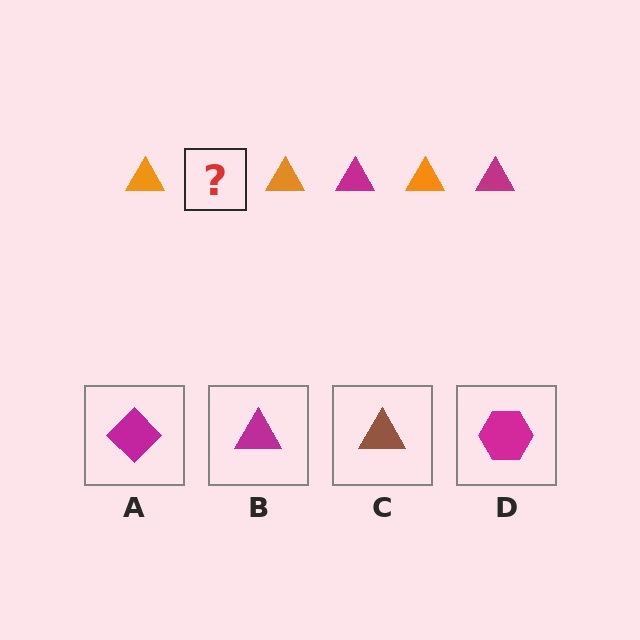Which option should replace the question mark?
Option B.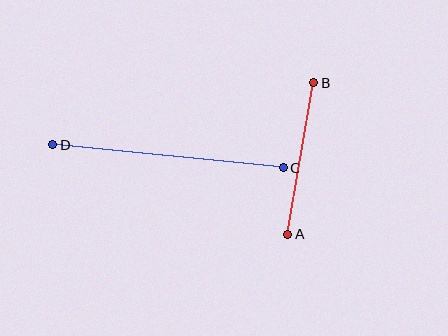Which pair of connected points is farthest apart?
Points C and D are farthest apart.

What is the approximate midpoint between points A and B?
The midpoint is at approximately (301, 158) pixels.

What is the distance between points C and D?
The distance is approximately 232 pixels.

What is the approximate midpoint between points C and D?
The midpoint is at approximately (168, 156) pixels.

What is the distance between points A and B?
The distance is approximately 154 pixels.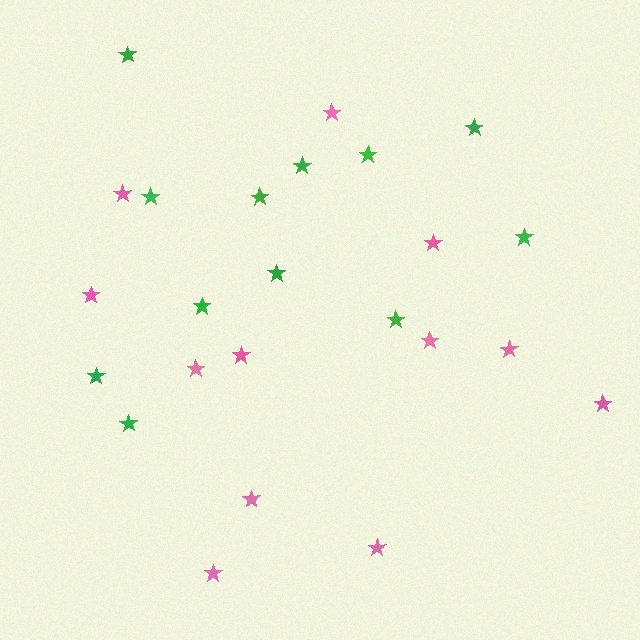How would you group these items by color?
There are 2 groups: one group of pink stars (12) and one group of green stars (12).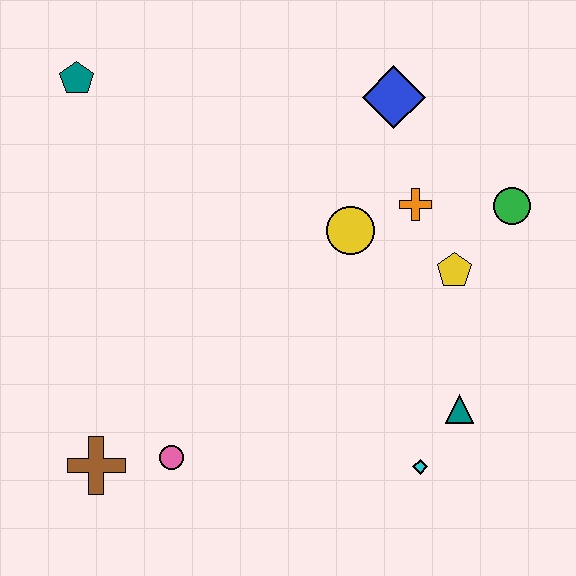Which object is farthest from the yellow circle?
The brown cross is farthest from the yellow circle.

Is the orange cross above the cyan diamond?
Yes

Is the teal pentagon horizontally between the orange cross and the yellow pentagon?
No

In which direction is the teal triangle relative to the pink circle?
The teal triangle is to the right of the pink circle.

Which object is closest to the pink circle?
The brown cross is closest to the pink circle.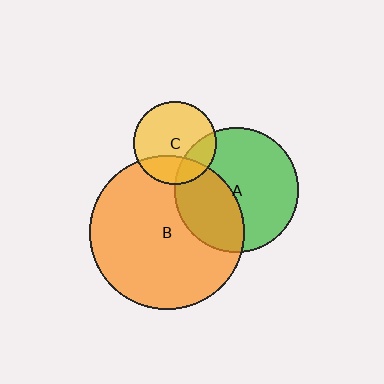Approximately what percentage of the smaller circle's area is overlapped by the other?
Approximately 40%.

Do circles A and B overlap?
Yes.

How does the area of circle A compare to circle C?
Approximately 2.3 times.